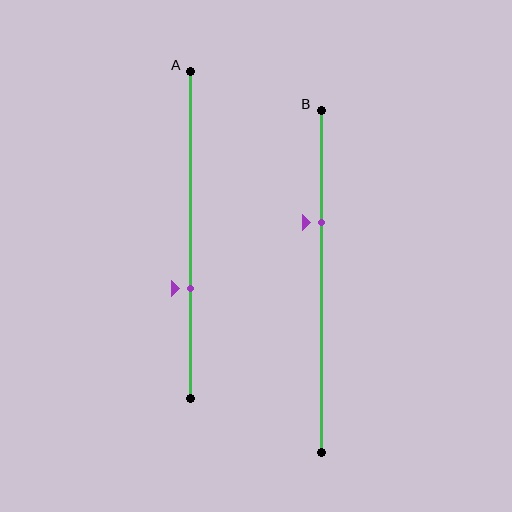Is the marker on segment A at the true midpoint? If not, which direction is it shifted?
No, the marker on segment A is shifted downward by about 16% of the segment length.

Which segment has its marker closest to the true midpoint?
Segment A has its marker closest to the true midpoint.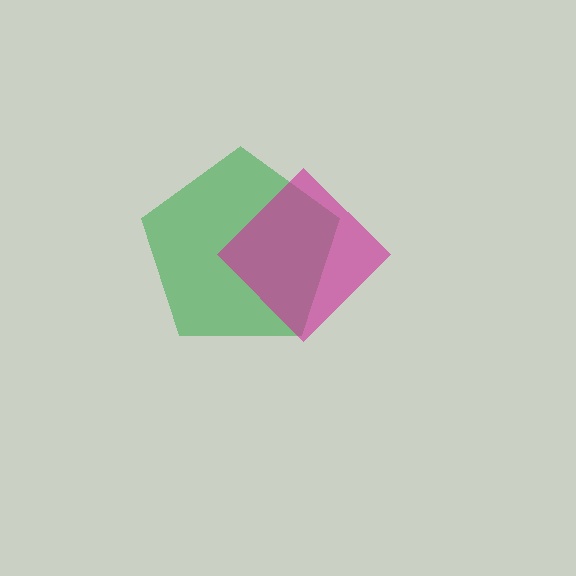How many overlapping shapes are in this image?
There are 2 overlapping shapes in the image.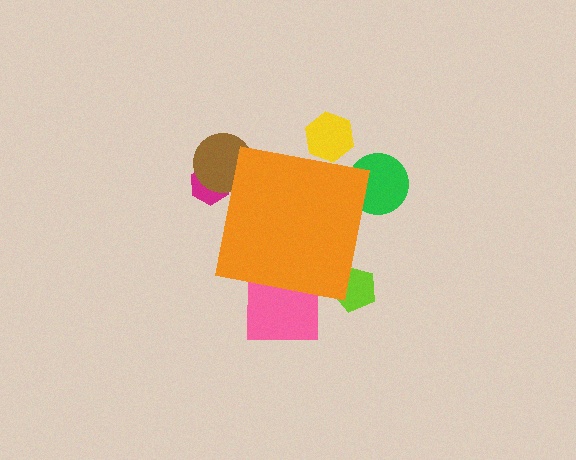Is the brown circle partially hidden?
Yes, the brown circle is partially hidden behind the orange square.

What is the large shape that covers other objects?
An orange square.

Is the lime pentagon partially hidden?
Yes, the lime pentagon is partially hidden behind the orange square.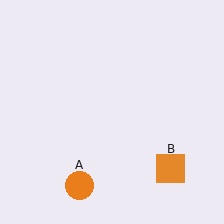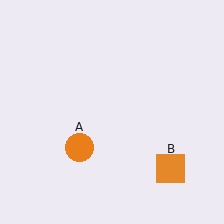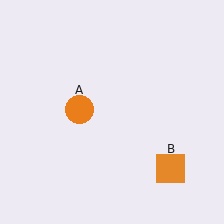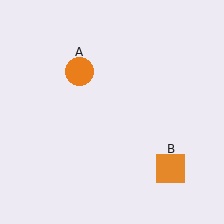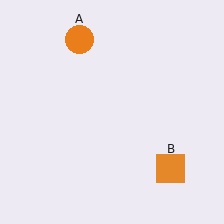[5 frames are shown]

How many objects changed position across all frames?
1 object changed position: orange circle (object A).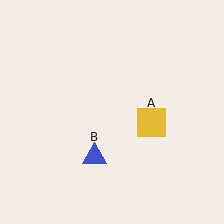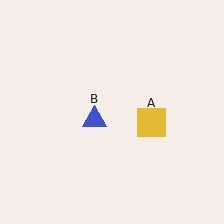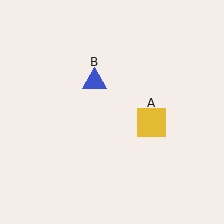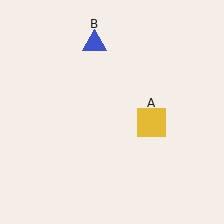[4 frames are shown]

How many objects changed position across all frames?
1 object changed position: blue triangle (object B).